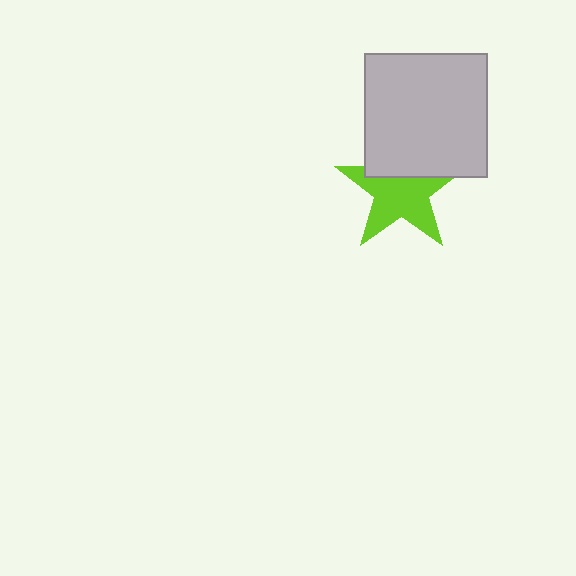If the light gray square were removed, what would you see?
You would see the complete lime star.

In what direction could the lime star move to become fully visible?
The lime star could move down. That would shift it out from behind the light gray square entirely.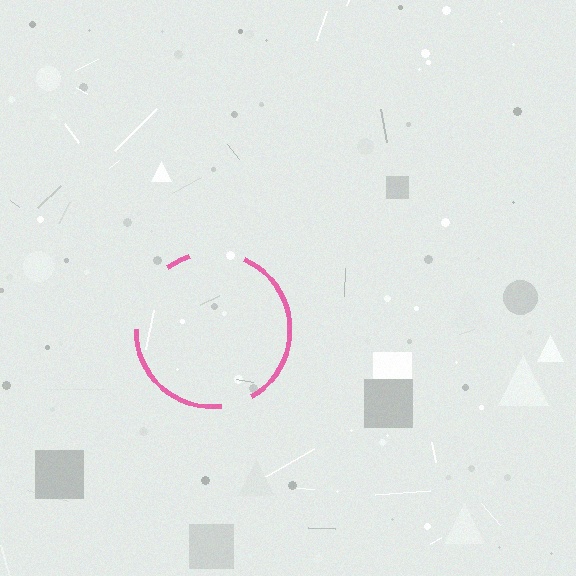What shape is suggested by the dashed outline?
The dashed outline suggests a circle.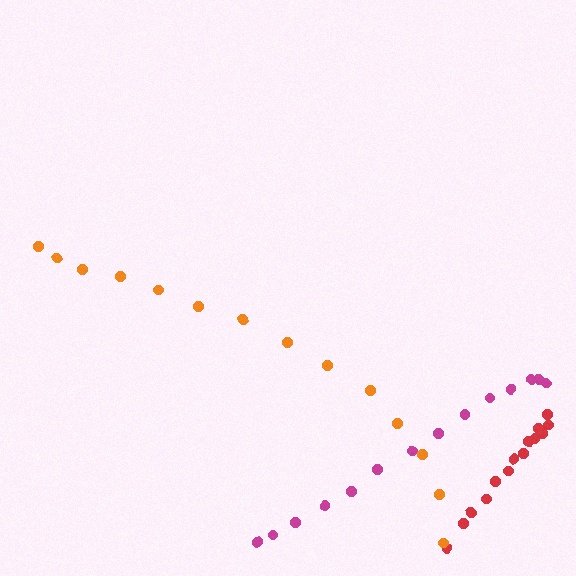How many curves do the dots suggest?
There are 3 distinct paths.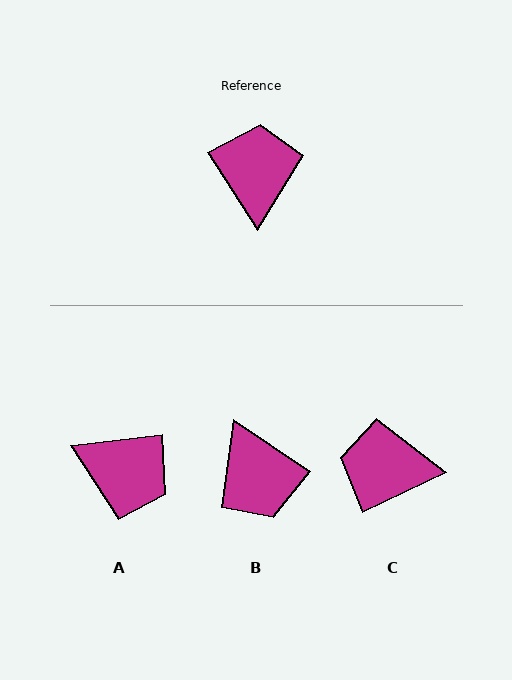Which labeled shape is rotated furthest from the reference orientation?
B, about 156 degrees away.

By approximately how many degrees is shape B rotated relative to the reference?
Approximately 156 degrees clockwise.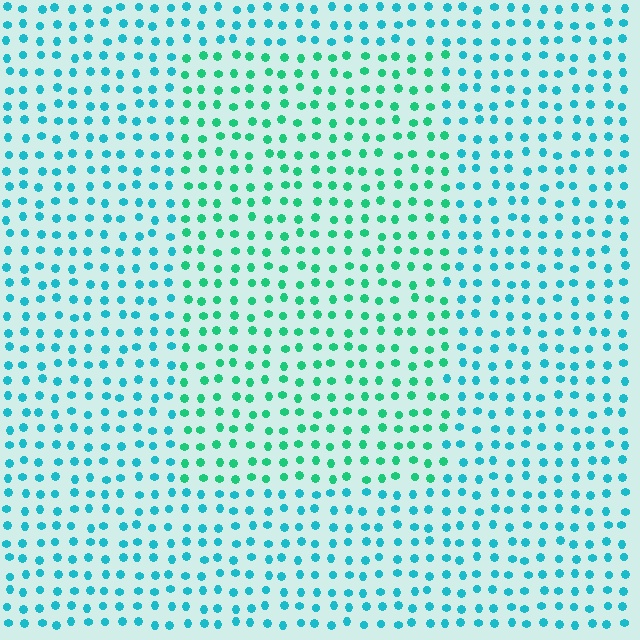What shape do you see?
I see a rectangle.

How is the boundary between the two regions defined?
The boundary is defined purely by a slight shift in hue (about 33 degrees). Spacing, size, and orientation are identical on both sides.